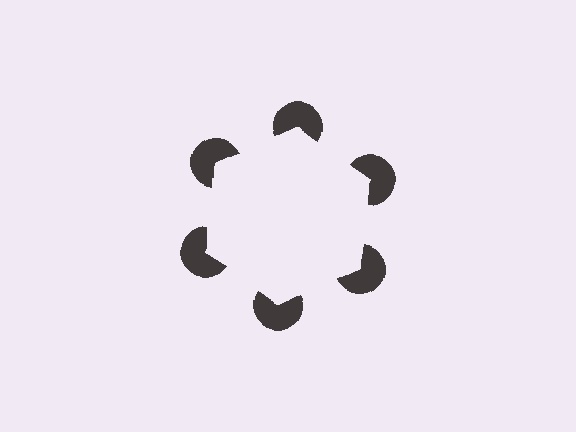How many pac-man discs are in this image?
There are 6 — one at each vertex of the illusory hexagon.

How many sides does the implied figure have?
6 sides.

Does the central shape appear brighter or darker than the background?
It typically appears slightly brighter than the background, even though no actual brightness change is drawn.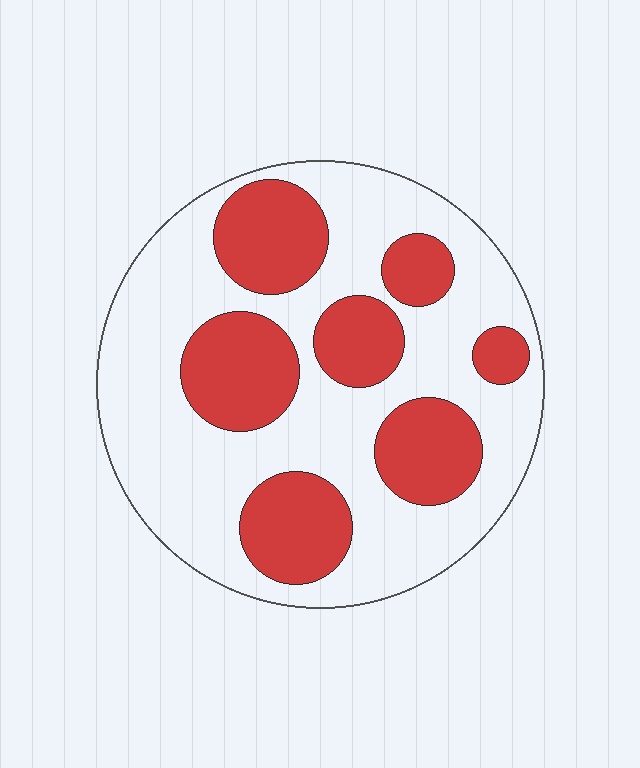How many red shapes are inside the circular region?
7.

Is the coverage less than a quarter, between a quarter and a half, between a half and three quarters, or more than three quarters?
Between a quarter and a half.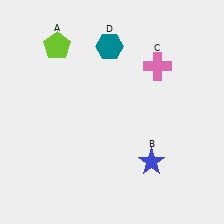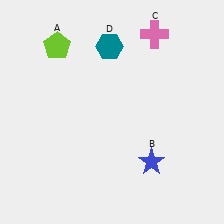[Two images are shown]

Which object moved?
The pink cross (C) moved up.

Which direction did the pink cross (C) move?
The pink cross (C) moved up.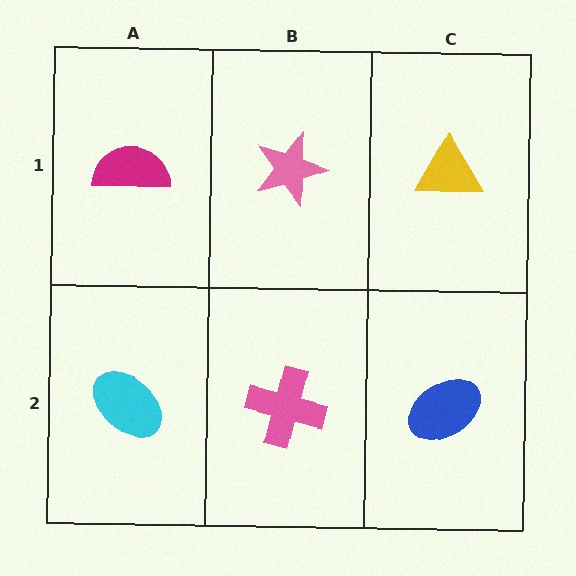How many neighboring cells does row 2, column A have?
2.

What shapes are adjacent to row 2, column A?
A magenta semicircle (row 1, column A), a pink cross (row 2, column B).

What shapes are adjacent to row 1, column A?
A cyan ellipse (row 2, column A), a pink star (row 1, column B).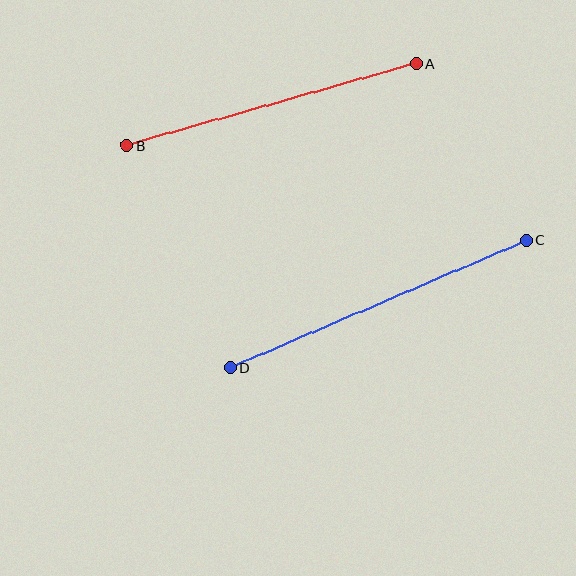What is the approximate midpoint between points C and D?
The midpoint is at approximately (378, 304) pixels.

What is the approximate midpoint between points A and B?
The midpoint is at approximately (271, 104) pixels.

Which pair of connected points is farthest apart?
Points C and D are farthest apart.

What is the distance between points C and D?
The distance is approximately 322 pixels.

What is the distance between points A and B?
The distance is approximately 301 pixels.